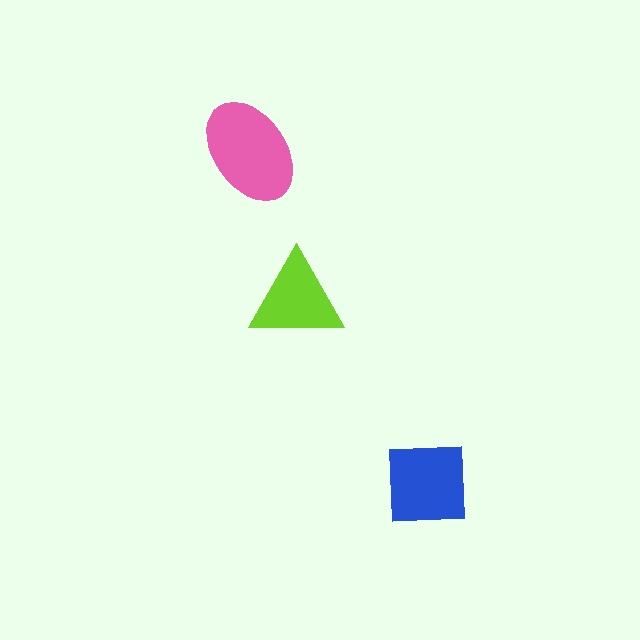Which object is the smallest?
The lime triangle.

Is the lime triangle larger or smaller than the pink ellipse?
Smaller.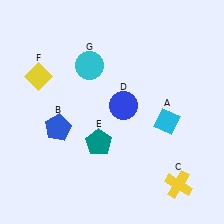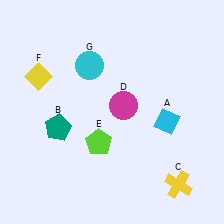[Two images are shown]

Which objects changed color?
B changed from blue to teal. D changed from blue to magenta. E changed from teal to lime.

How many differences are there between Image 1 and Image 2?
There are 3 differences between the two images.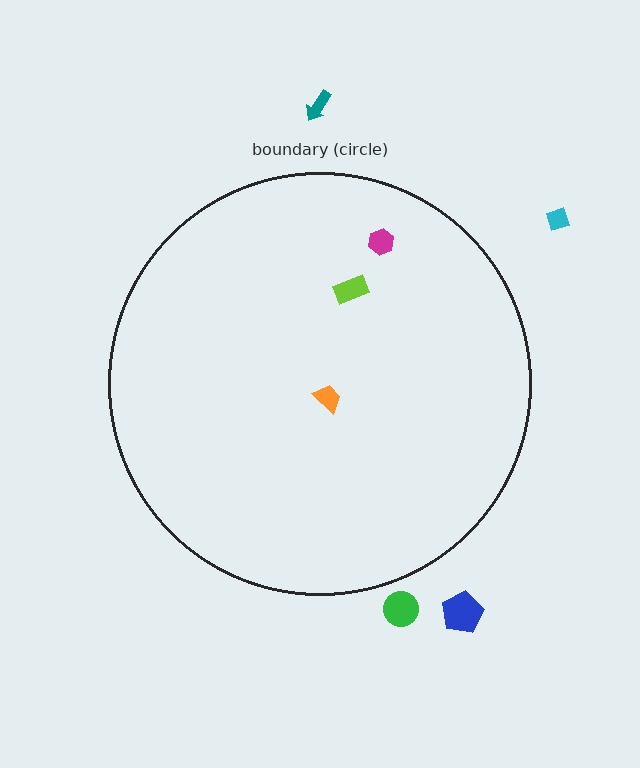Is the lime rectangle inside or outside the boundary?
Inside.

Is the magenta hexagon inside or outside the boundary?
Inside.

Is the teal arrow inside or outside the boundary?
Outside.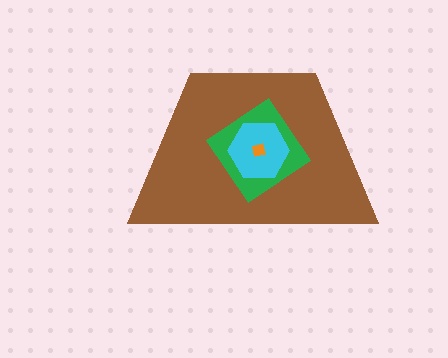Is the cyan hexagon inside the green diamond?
Yes.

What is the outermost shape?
The brown trapezoid.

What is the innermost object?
The orange square.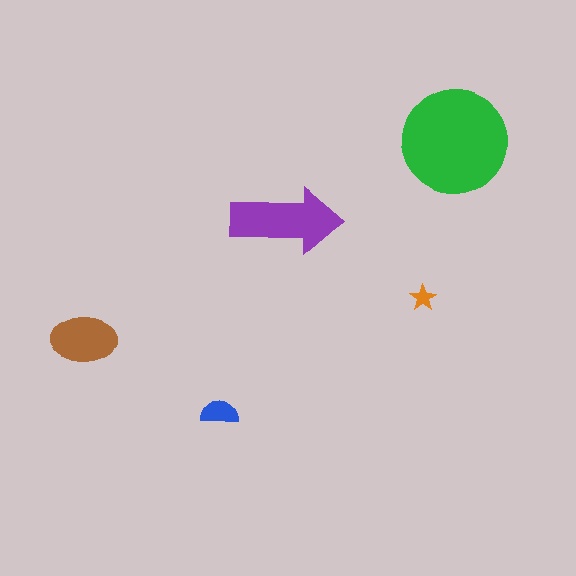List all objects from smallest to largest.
The orange star, the blue semicircle, the brown ellipse, the purple arrow, the green circle.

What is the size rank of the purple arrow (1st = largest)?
2nd.